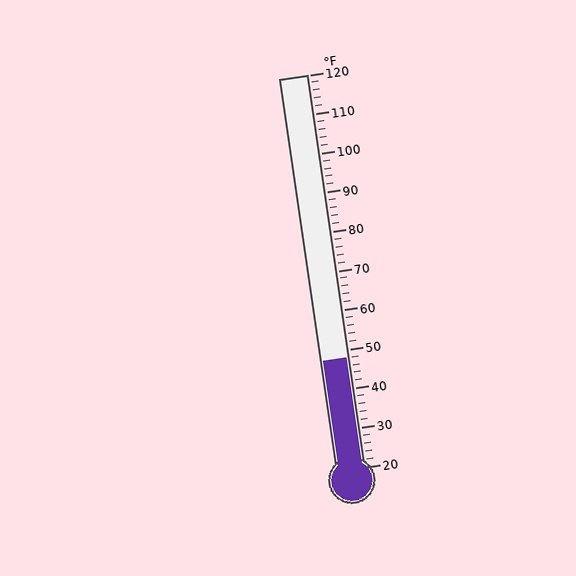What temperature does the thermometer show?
The thermometer shows approximately 48°F.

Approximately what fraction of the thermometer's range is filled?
The thermometer is filled to approximately 30% of its range.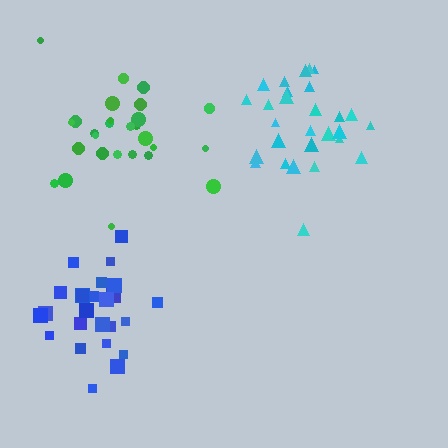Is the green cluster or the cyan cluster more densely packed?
Green.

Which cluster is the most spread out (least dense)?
Blue.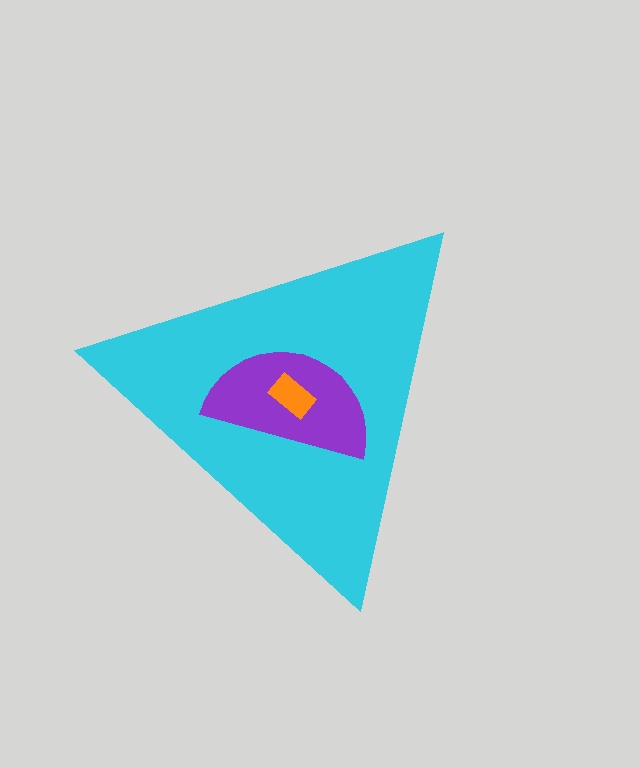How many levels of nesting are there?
3.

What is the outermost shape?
The cyan triangle.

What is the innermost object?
The orange rectangle.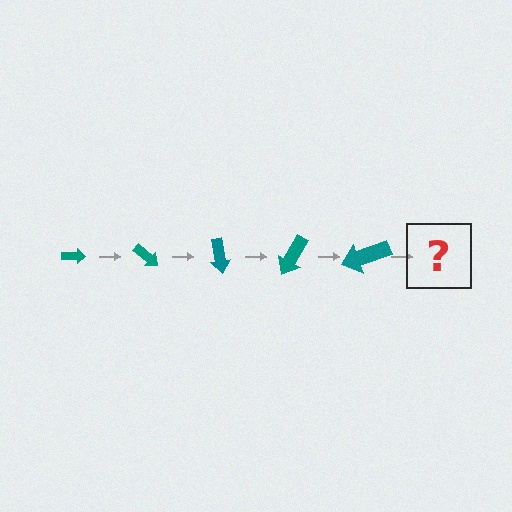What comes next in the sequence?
The next element should be an arrow, larger than the previous one and rotated 200 degrees from the start.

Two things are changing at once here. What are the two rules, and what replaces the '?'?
The two rules are that the arrow grows larger each step and it rotates 40 degrees each step. The '?' should be an arrow, larger than the previous one and rotated 200 degrees from the start.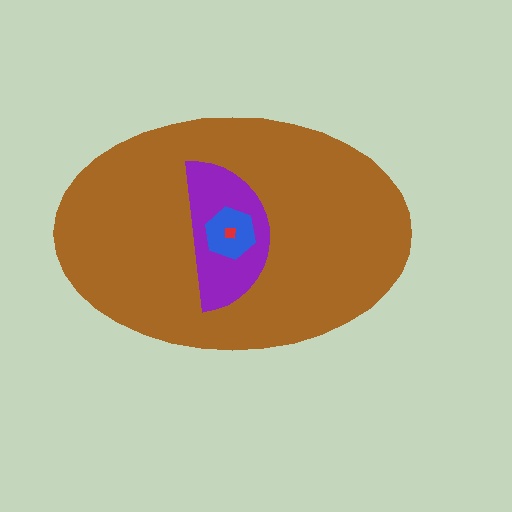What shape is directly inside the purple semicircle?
The blue hexagon.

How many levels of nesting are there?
4.